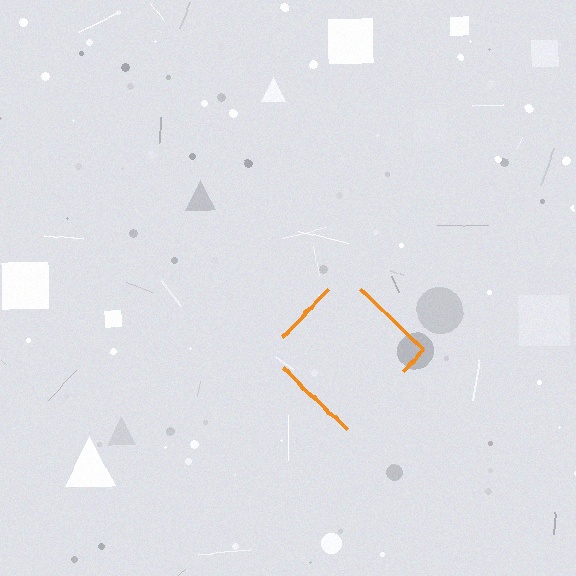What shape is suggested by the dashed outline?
The dashed outline suggests a diamond.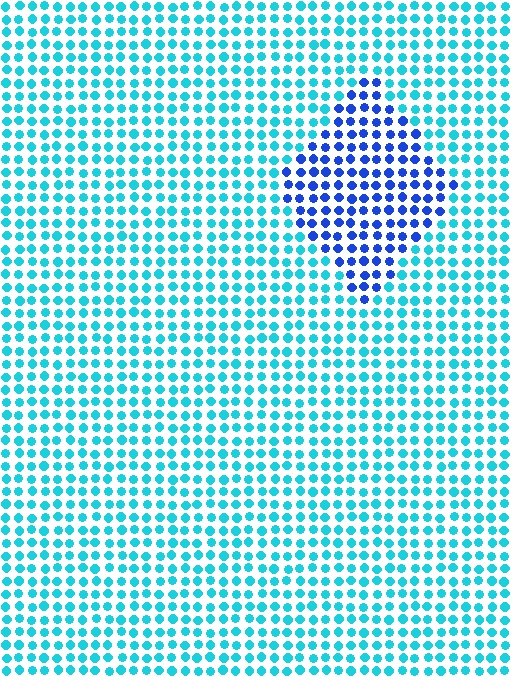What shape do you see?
I see a diamond.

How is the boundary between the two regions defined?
The boundary is defined purely by a slight shift in hue (about 43 degrees). Spacing, size, and orientation are identical on both sides.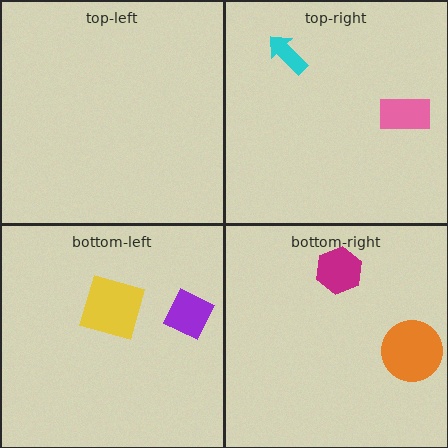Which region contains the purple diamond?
The bottom-left region.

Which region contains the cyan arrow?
The top-right region.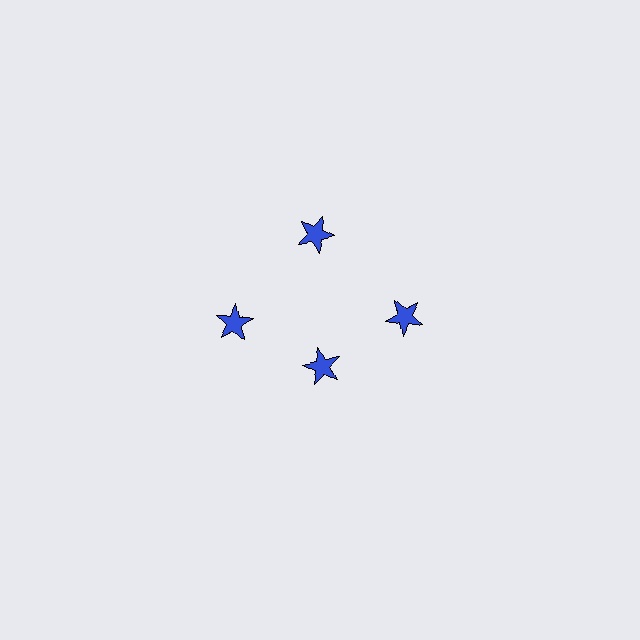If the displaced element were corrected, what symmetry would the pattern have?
It would have 4-fold rotational symmetry — the pattern would map onto itself every 90 degrees.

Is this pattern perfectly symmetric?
No. The 4 blue stars are arranged in a ring, but one element near the 6 o'clock position is pulled inward toward the center, breaking the 4-fold rotational symmetry.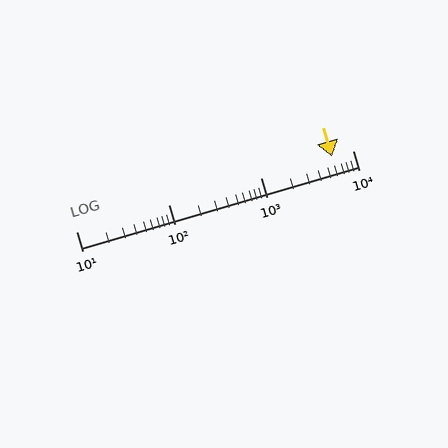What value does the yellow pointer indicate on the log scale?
The pointer indicates approximately 6000.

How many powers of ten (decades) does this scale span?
The scale spans 3 decades, from 10 to 10000.